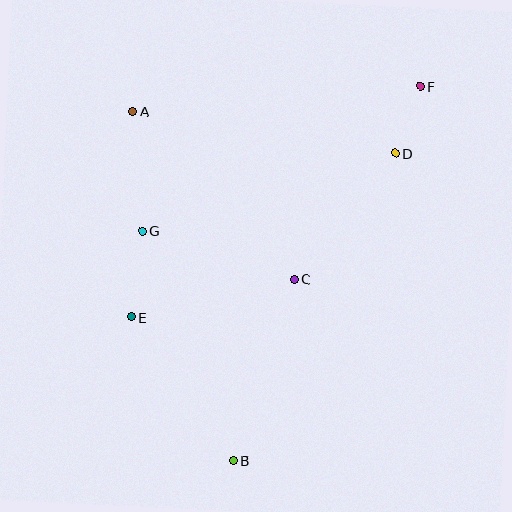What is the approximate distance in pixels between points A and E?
The distance between A and E is approximately 206 pixels.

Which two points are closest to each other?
Points D and F are closest to each other.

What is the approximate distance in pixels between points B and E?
The distance between B and E is approximately 176 pixels.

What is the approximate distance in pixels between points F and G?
The distance between F and G is approximately 313 pixels.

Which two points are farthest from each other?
Points B and F are farthest from each other.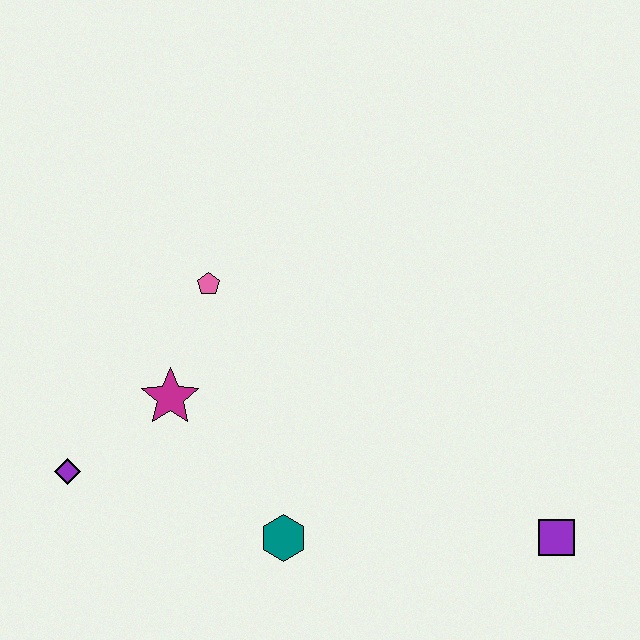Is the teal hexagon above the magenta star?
No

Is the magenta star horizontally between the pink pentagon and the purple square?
No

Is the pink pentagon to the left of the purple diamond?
No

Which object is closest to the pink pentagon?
The magenta star is closest to the pink pentagon.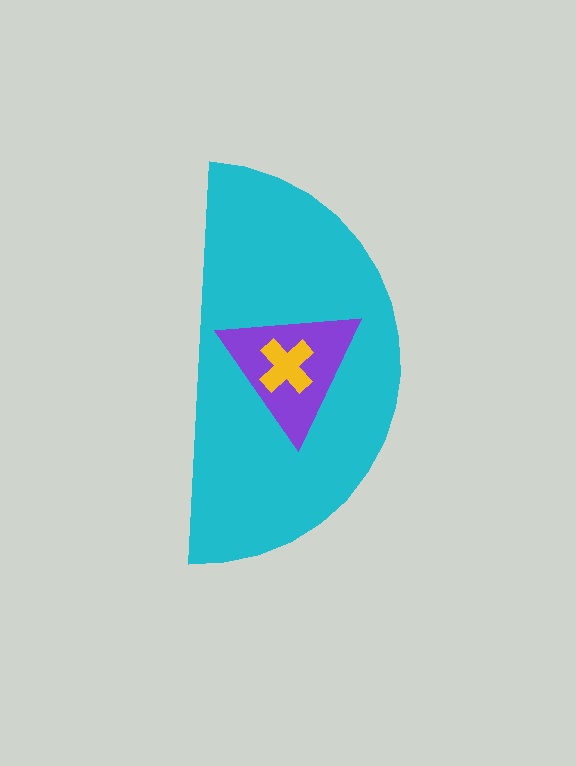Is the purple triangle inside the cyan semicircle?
Yes.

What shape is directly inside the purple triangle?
The yellow cross.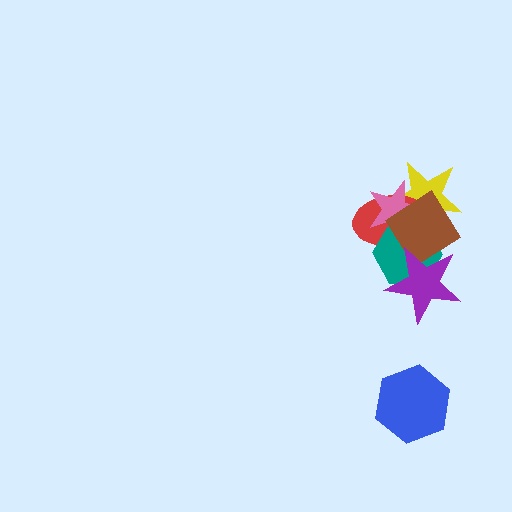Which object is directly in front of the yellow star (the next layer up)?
The red ellipse is directly in front of the yellow star.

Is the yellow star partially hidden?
Yes, it is partially covered by another shape.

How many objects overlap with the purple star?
3 objects overlap with the purple star.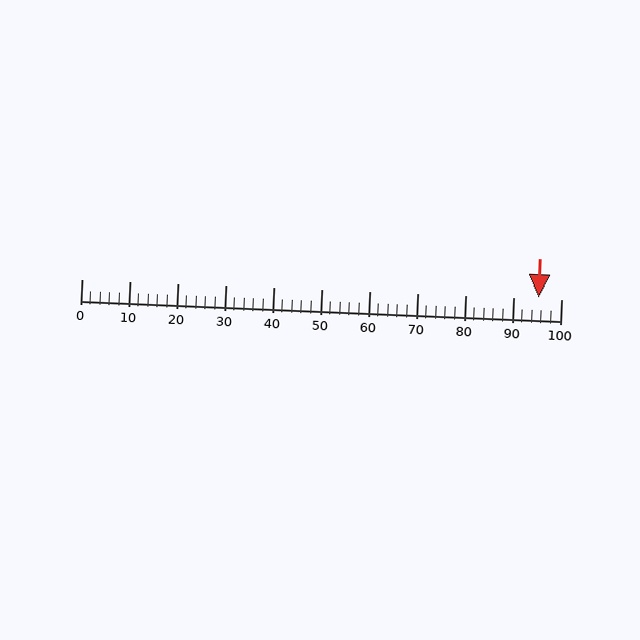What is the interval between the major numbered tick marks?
The major tick marks are spaced 10 units apart.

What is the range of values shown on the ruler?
The ruler shows values from 0 to 100.